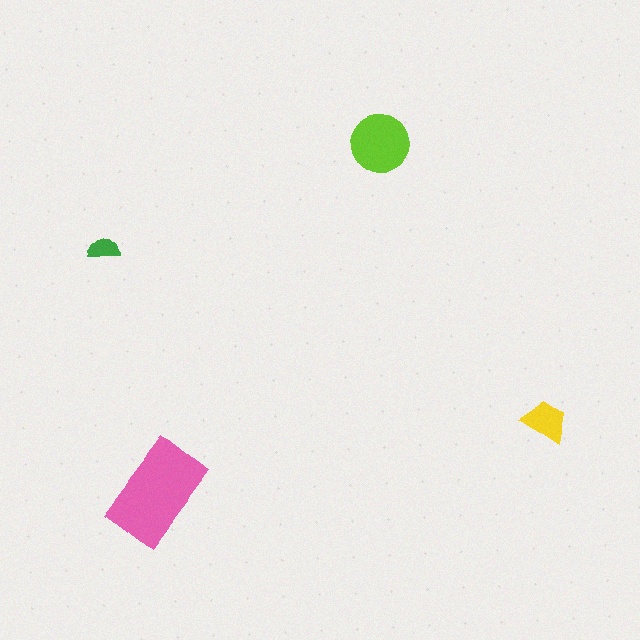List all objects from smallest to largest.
The green semicircle, the yellow trapezoid, the lime circle, the pink rectangle.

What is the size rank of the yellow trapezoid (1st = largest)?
3rd.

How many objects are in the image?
There are 4 objects in the image.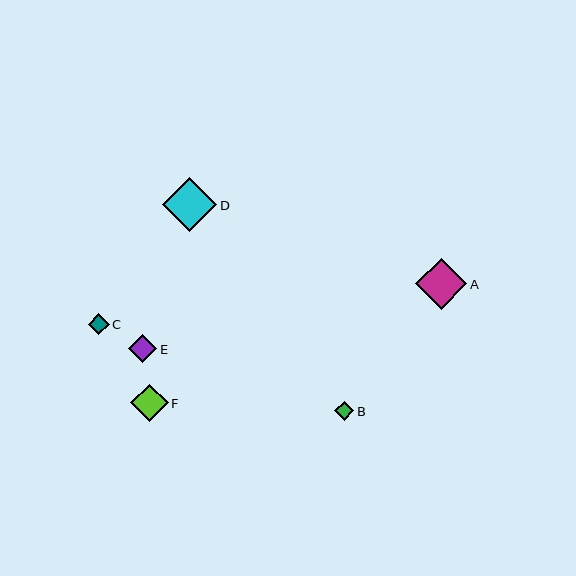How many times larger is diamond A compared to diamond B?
Diamond A is approximately 2.7 times the size of diamond B.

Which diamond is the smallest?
Diamond B is the smallest with a size of approximately 19 pixels.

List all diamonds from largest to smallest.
From largest to smallest: D, A, F, E, C, B.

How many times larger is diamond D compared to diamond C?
Diamond D is approximately 2.6 times the size of diamond C.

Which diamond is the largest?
Diamond D is the largest with a size of approximately 54 pixels.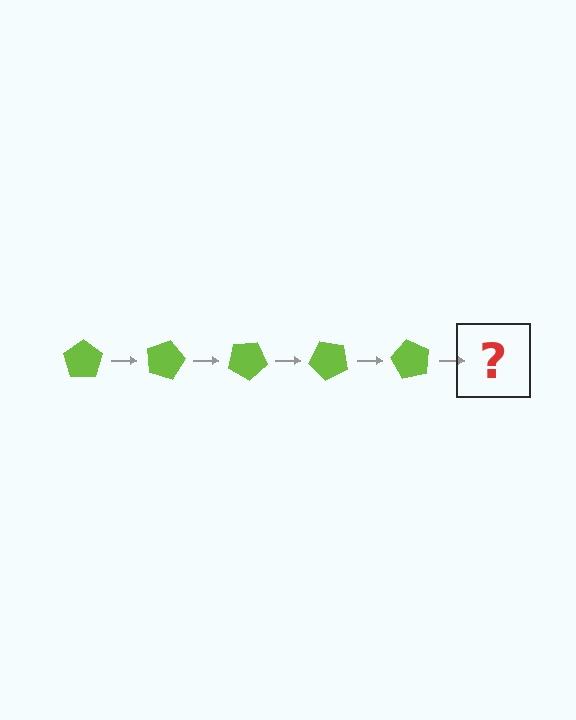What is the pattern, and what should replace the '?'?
The pattern is that the pentagon rotates 15 degrees each step. The '?' should be a lime pentagon rotated 75 degrees.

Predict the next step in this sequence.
The next step is a lime pentagon rotated 75 degrees.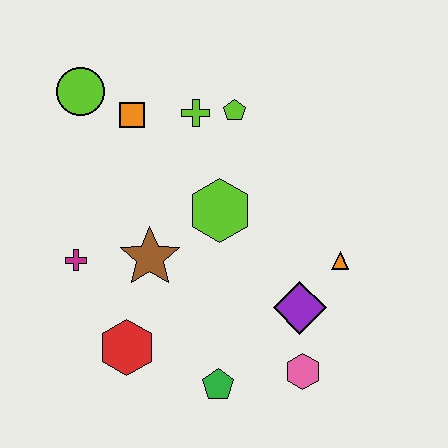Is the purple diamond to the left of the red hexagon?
No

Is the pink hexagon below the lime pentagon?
Yes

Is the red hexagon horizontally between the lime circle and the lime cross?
Yes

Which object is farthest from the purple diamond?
The lime circle is farthest from the purple diamond.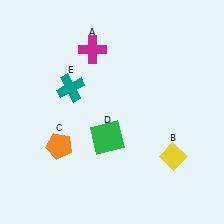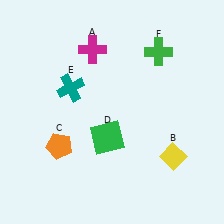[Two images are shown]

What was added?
A green cross (F) was added in Image 2.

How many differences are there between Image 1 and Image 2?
There is 1 difference between the two images.